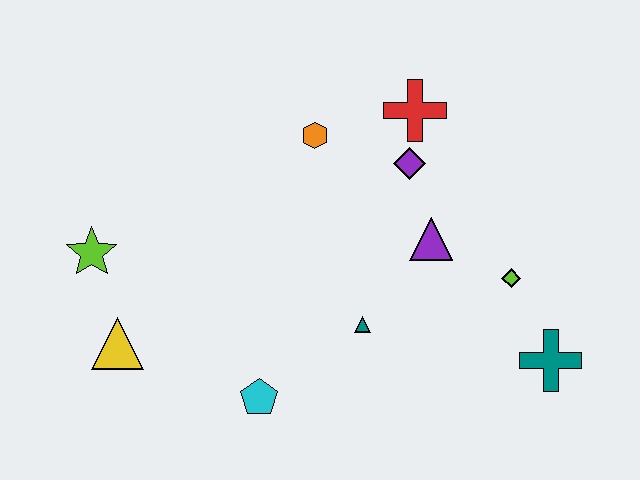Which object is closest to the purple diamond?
The red cross is closest to the purple diamond.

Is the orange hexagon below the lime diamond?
No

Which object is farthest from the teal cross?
The lime star is farthest from the teal cross.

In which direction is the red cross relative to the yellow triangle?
The red cross is to the right of the yellow triangle.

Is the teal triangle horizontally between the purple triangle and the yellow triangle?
Yes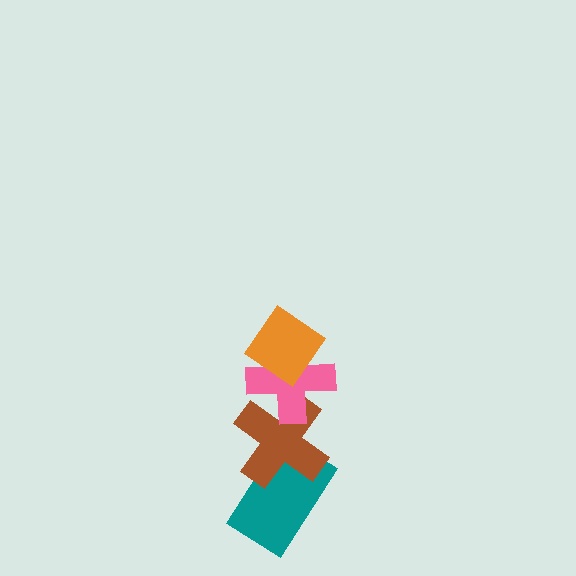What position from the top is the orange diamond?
The orange diamond is 1st from the top.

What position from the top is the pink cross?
The pink cross is 2nd from the top.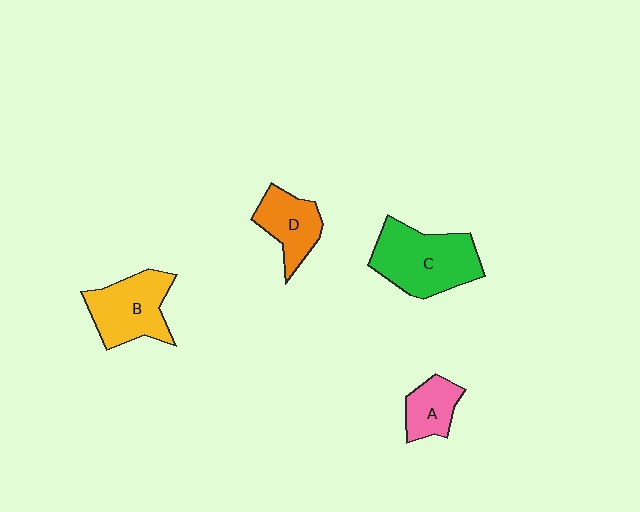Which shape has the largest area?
Shape C (green).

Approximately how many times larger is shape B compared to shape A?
Approximately 1.8 times.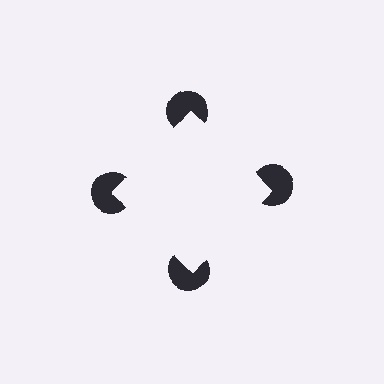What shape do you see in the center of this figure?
An illusory square — its edges are inferred from the aligned wedge cuts in the pac-man discs, not physically drawn.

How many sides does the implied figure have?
4 sides.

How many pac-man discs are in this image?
There are 4 — one at each vertex of the illusory square.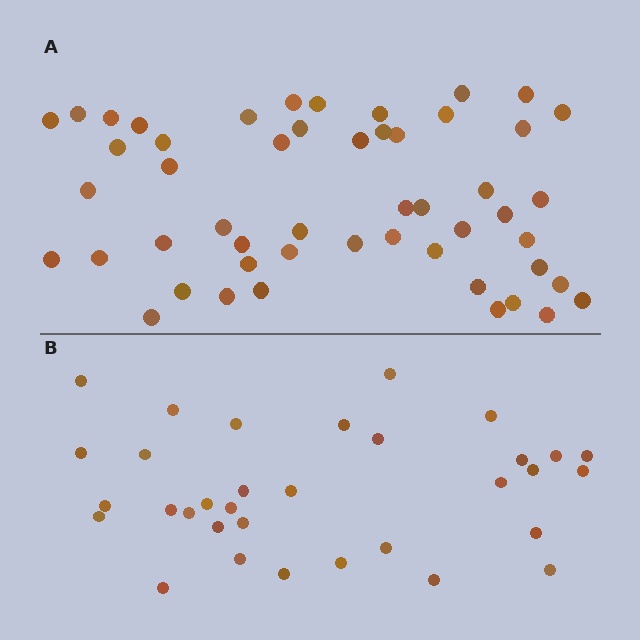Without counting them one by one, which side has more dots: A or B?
Region A (the top region) has more dots.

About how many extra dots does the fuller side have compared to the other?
Region A has approximately 20 more dots than region B.